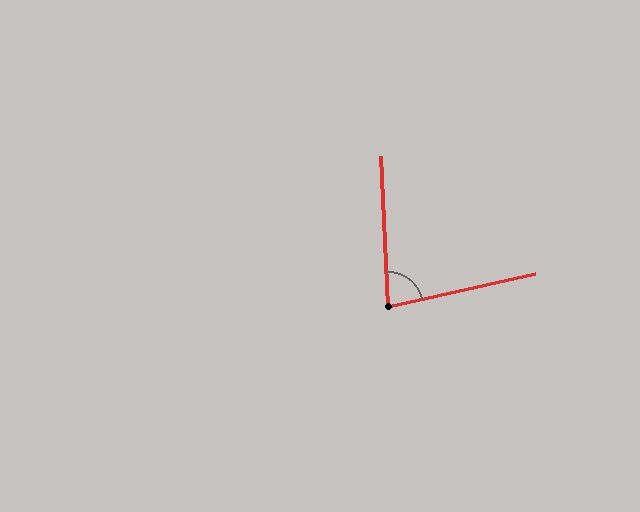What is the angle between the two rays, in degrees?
Approximately 80 degrees.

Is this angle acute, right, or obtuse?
It is acute.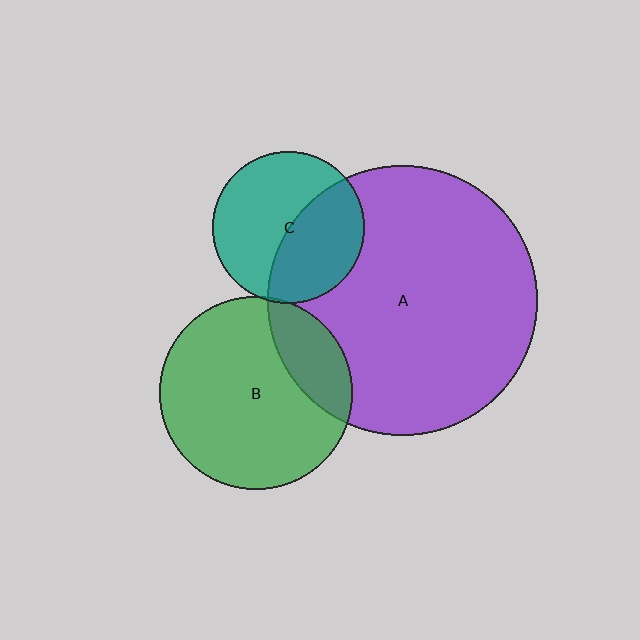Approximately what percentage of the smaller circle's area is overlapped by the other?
Approximately 45%.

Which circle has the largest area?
Circle A (purple).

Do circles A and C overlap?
Yes.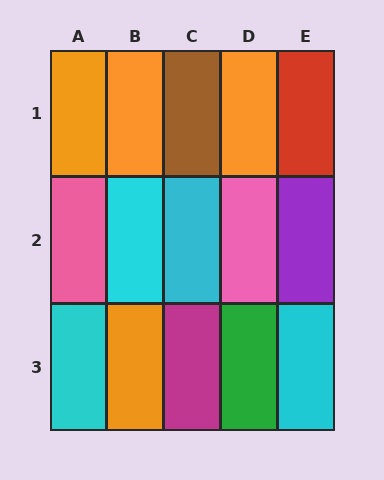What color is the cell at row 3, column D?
Green.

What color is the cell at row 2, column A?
Pink.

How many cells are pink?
2 cells are pink.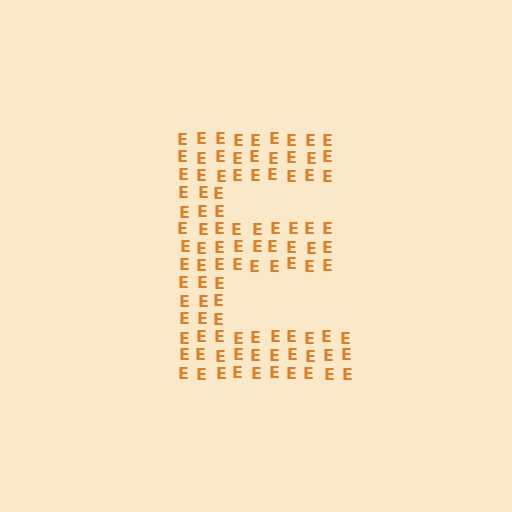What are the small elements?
The small elements are letter E's.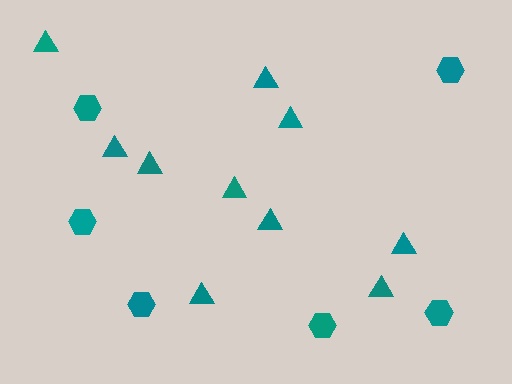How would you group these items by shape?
There are 2 groups: one group of triangles (10) and one group of hexagons (6).